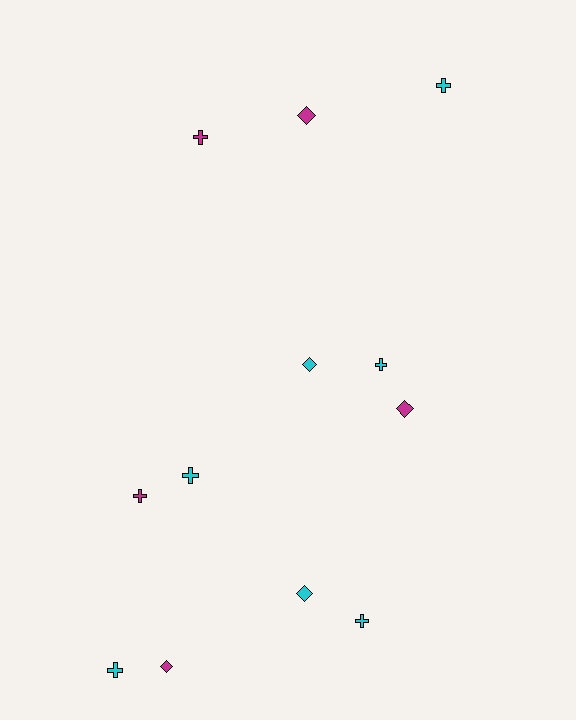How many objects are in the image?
There are 12 objects.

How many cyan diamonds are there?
There are 2 cyan diamonds.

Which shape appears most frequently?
Cross, with 7 objects.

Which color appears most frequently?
Cyan, with 7 objects.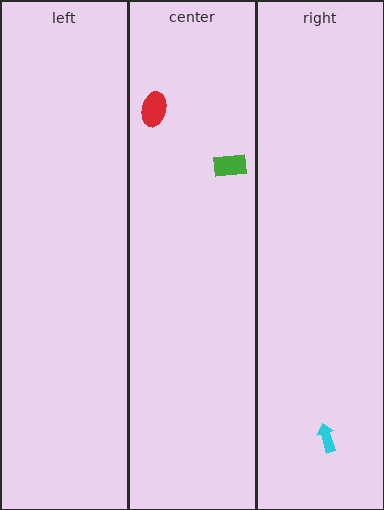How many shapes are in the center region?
2.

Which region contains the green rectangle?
The center region.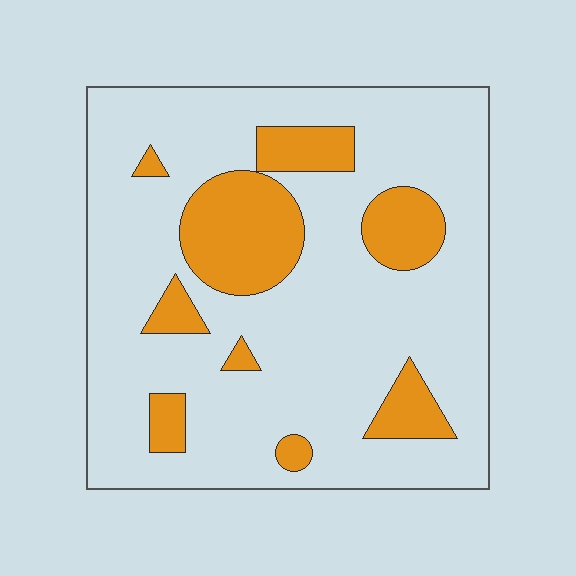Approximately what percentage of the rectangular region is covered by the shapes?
Approximately 20%.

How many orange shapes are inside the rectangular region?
9.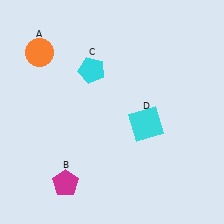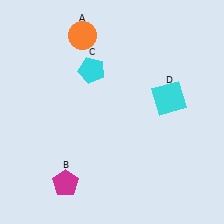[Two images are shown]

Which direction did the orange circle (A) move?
The orange circle (A) moved right.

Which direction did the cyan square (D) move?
The cyan square (D) moved up.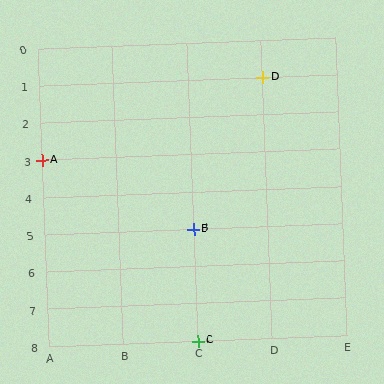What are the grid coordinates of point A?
Point A is at grid coordinates (A, 3).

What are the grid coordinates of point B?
Point B is at grid coordinates (C, 5).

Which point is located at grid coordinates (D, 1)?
Point D is at (D, 1).